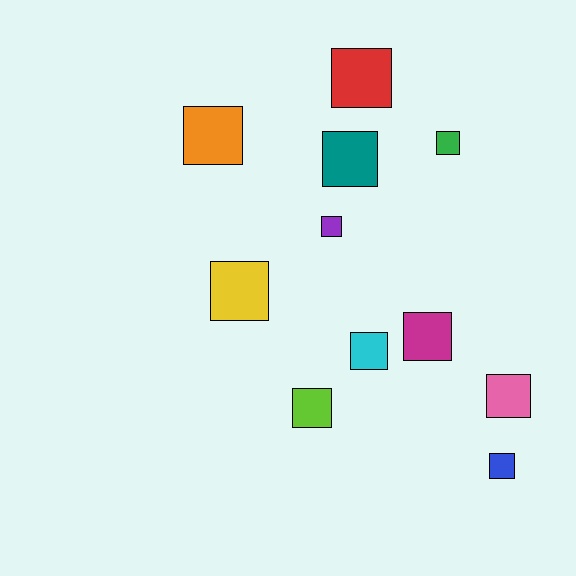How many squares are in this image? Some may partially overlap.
There are 11 squares.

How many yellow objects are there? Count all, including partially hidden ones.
There is 1 yellow object.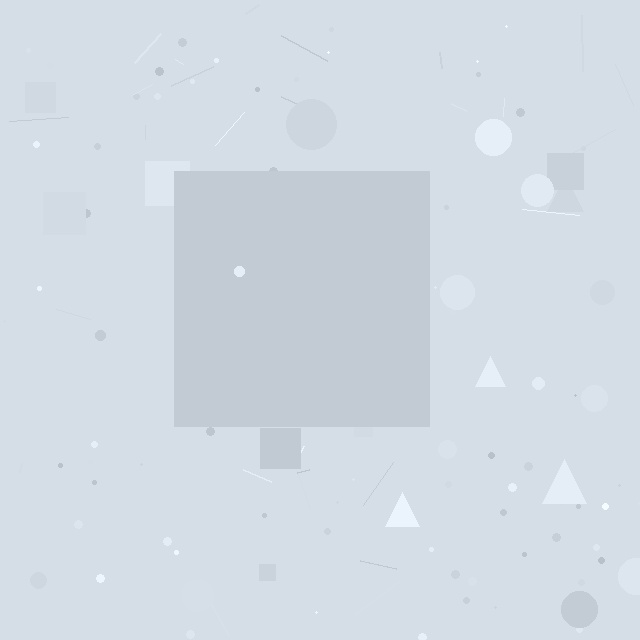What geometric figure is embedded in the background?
A square is embedded in the background.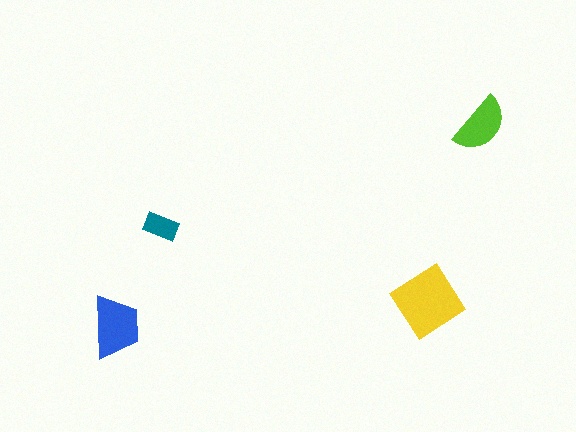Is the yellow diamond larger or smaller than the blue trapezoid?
Larger.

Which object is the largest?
The yellow diamond.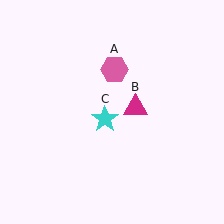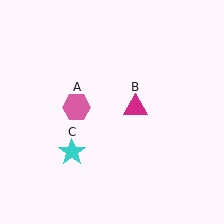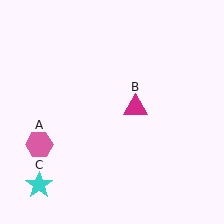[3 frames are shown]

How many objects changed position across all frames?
2 objects changed position: pink hexagon (object A), cyan star (object C).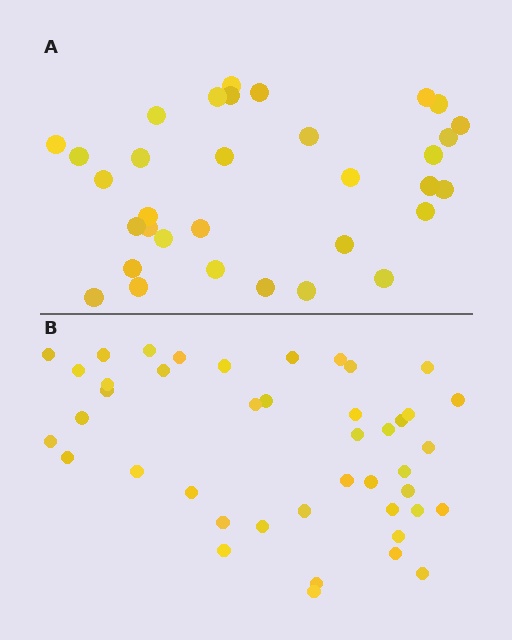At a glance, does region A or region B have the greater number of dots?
Region B (the bottom region) has more dots.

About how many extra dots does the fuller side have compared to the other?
Region B has roughly 10 or so more dots than region A.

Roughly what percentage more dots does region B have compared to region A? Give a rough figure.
About 30% more.